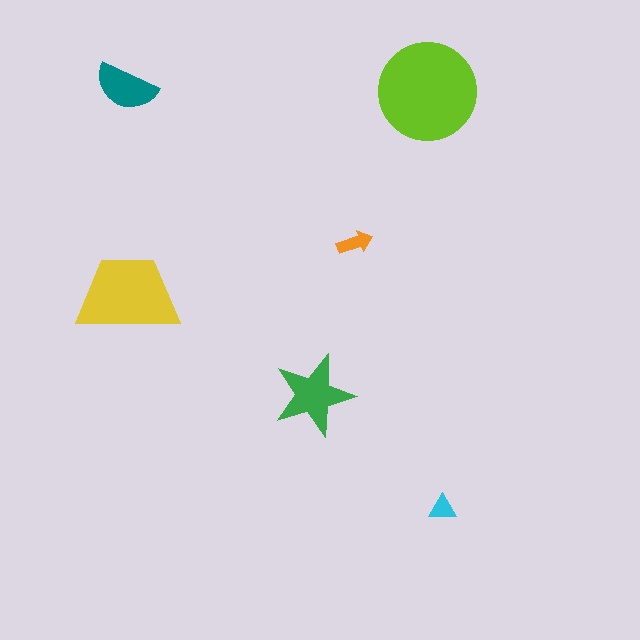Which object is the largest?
The lime circle.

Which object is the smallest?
The cyan triangle.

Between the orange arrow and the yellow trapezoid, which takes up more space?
The yellow trapezoid.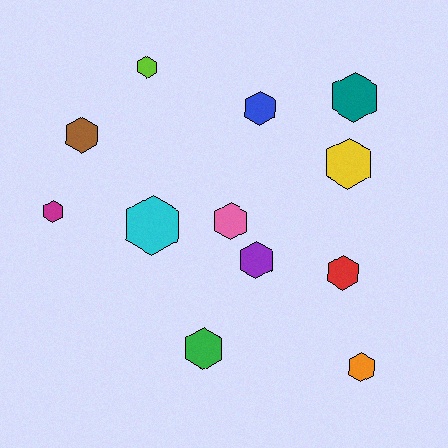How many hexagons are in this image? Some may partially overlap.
There are 12 hexagons.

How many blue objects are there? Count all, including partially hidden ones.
There is 1 blue object.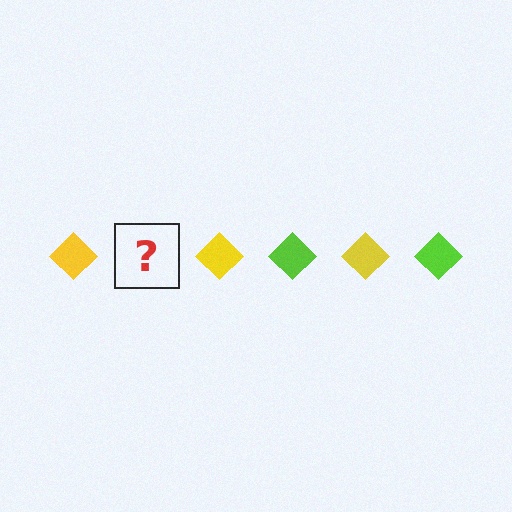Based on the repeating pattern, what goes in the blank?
The blank should be a lime diamond.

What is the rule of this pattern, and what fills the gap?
The rule is that the pattern cycles through yellow, lime diamonds. The gap should be filled with a lime diamond.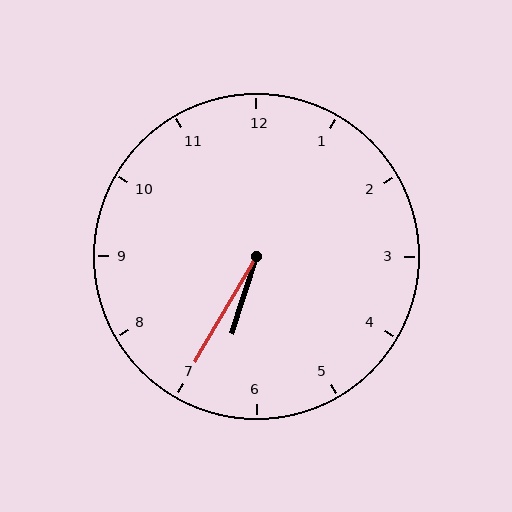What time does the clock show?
6:35.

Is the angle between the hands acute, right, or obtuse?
It is acute.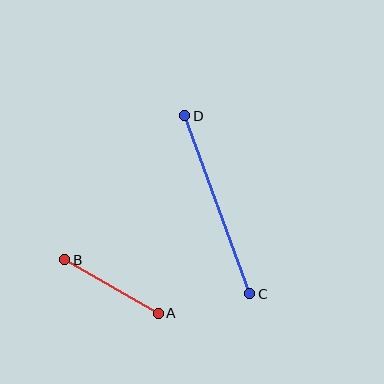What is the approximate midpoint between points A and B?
The midpoint is at approximately (112, 287) pixels.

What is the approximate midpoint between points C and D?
The midpoint is at approximately (217, 205) pixels.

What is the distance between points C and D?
The distance is approximately 189 pixels.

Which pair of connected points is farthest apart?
Points C and D are farthest apart.